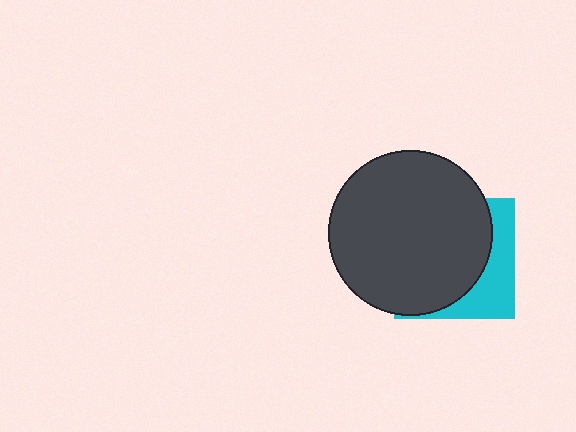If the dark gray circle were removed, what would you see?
You would see the complete cyan square.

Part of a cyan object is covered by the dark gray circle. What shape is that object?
It is a square.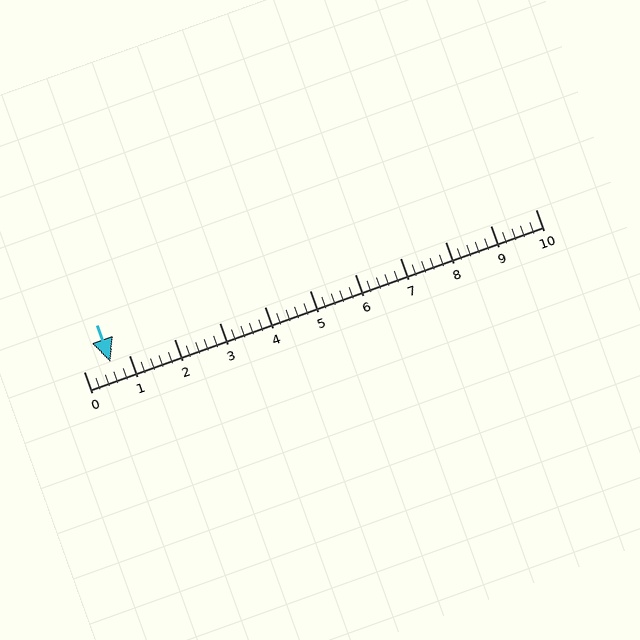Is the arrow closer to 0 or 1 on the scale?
The arrow is closer to 1.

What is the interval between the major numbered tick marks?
The major tick marks are spaced 1 units apart.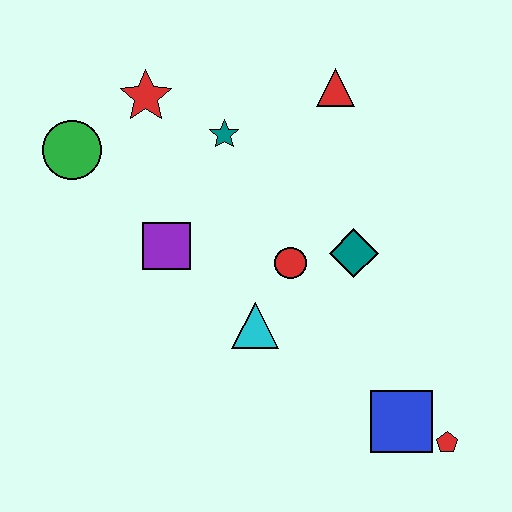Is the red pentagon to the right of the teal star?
Yes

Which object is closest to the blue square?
The red pentagon is closest to the blue square.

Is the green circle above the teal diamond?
Yes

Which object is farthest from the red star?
The red pentagon is farthest from the red star.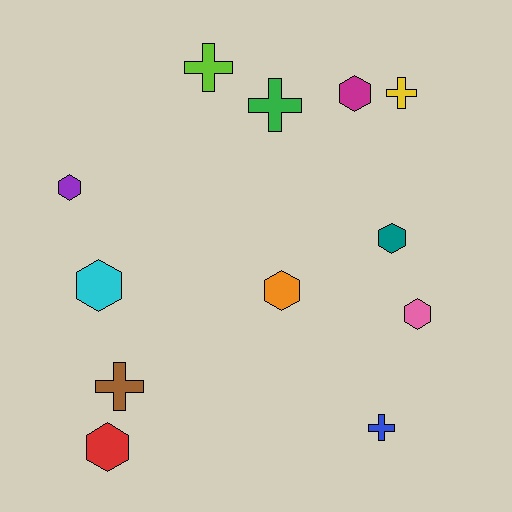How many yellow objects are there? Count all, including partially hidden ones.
There is 1 yellow object.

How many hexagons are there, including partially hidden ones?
There are 7 hexagons.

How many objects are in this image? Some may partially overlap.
There are 12 objects.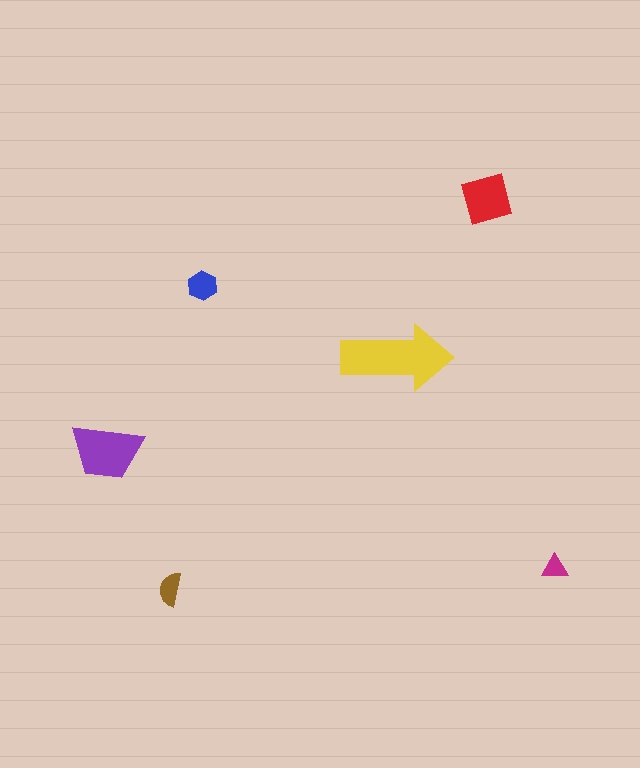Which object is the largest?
The yellow arrow.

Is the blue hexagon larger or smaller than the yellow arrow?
Smaller.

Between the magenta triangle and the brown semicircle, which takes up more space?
The brown semicircle.